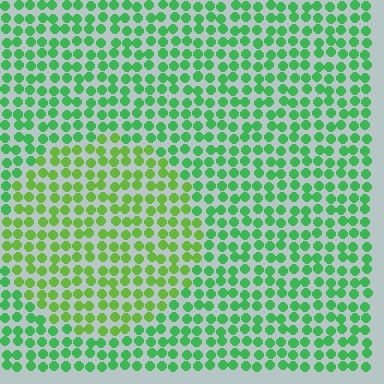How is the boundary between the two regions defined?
The boundary is defined purely by a slight shift in hue (about 32 degrees). Spacing, size, and orientation are identical on both sides.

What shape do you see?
I see a circle.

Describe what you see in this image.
The image is filled with small green elements in a uniform arrangement. A circle-shaped region is visible where the elements are tinted to a slightly different hue, forming a subtle color boundary.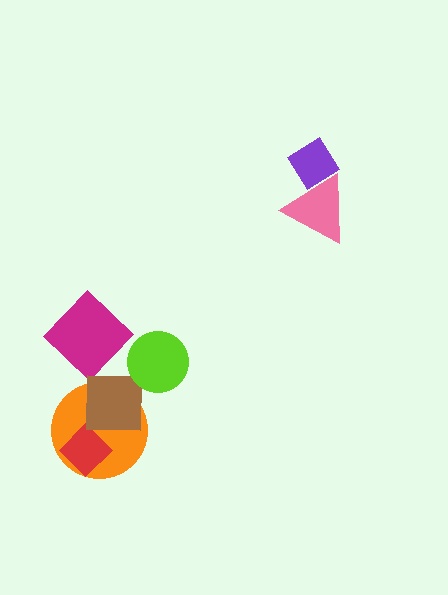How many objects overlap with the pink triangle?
1 object overlaps with the pink triangle.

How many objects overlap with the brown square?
1 object overlaps with the brown square.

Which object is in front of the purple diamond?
The pink triangle is in front of the purple diamond.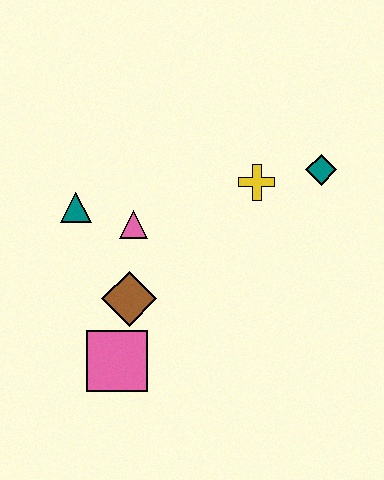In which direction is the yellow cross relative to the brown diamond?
The yellow cross is to the right of the brown diamond.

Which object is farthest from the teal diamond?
The pink square is farthest from the teal diamond.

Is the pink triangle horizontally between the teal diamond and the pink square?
Yes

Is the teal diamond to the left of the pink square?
No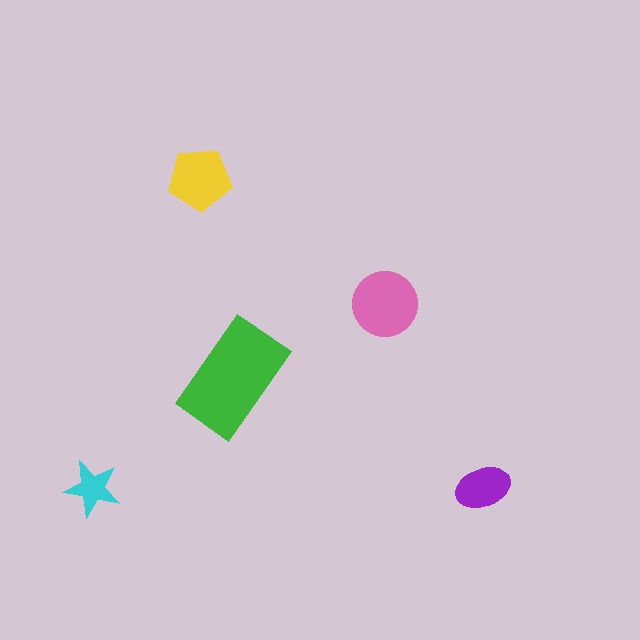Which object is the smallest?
The cyan star.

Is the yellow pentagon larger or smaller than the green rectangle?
Smaller.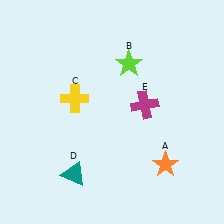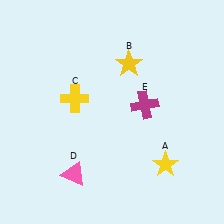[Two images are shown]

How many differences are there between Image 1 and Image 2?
There are 3 differences between the two images.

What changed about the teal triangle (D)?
In Image 1, D is teal. In Image 2, it changed to pink.